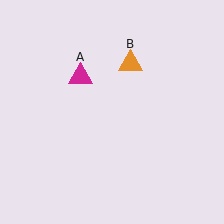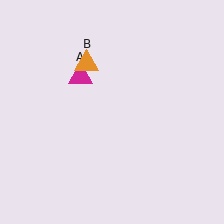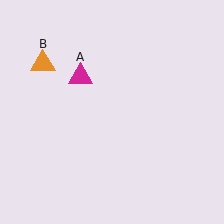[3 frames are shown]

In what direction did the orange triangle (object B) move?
The orange triangle (object B) moved left.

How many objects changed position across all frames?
1 object changed position: orange triangle (object B).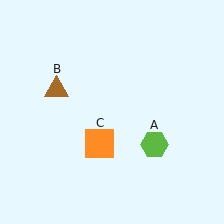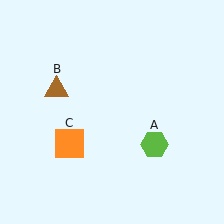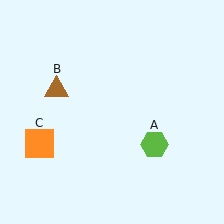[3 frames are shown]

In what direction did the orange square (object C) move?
The orange square (object C) moved left.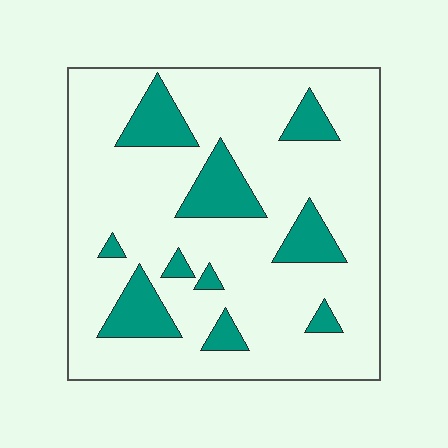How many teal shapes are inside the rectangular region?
10.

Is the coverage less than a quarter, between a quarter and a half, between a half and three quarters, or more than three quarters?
Less than a quarter.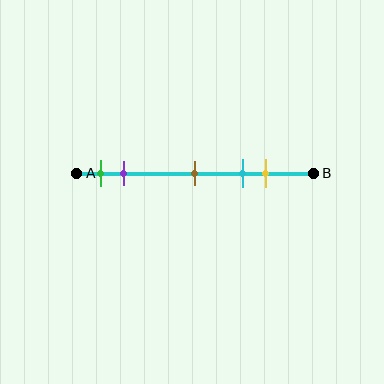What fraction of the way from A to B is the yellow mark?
The yellow mark is approximately 80% (0.8) of the way from A to B.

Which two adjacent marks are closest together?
The green and purple marks are the closest adjacent pair.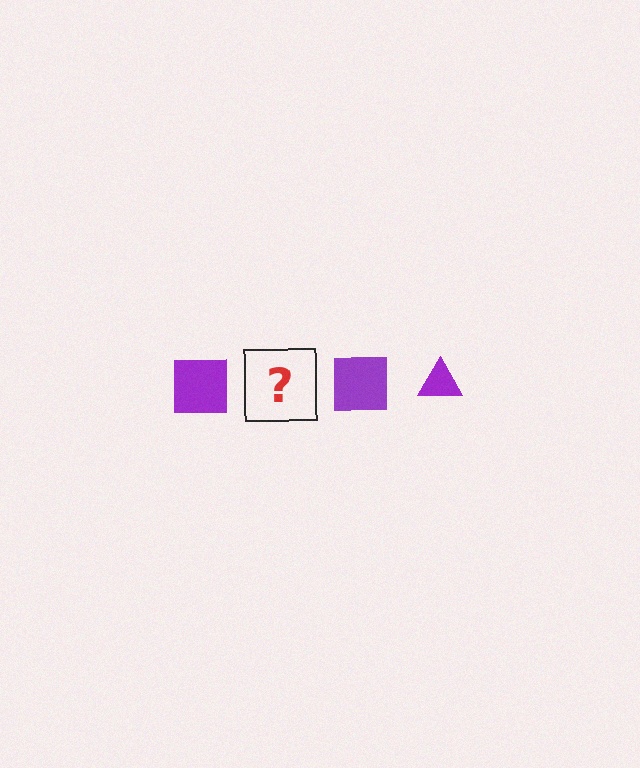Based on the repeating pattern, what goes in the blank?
The blank should be a purple triangle.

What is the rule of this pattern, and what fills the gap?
The rule is that the pattern cycles through square, triangle shapes in purple. The gap should be filled with a purple triangle.